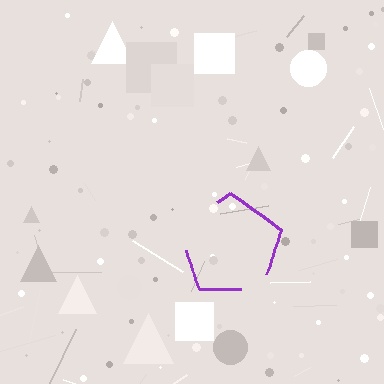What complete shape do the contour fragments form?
The contour fragments form a pentagon.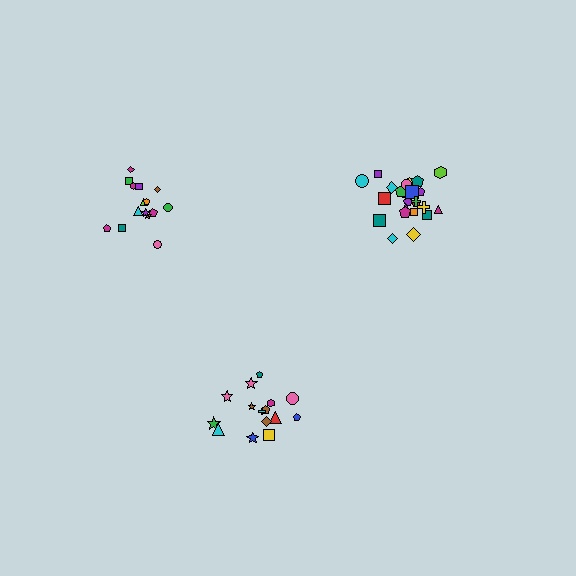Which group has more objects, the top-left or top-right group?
The top-right group.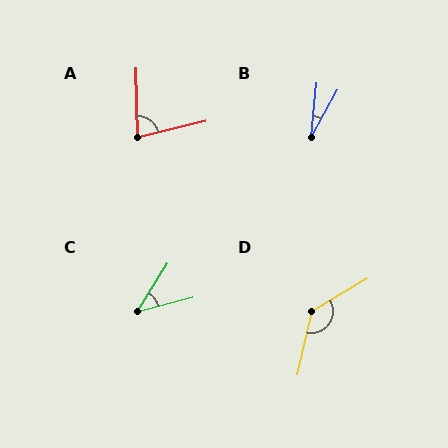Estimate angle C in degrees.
Approximately 43 degrees.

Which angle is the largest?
D, at approximately 133 degrees.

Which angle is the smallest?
B, at approximately 23 degrees.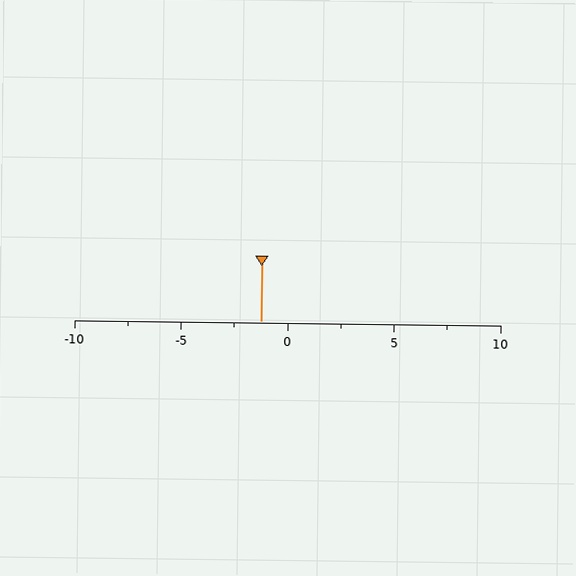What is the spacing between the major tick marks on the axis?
The major ticks are spaced 5 apart.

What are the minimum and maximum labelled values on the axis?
The axis runs from -10 to 10.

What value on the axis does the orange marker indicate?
The marker indicates approximately -1.2.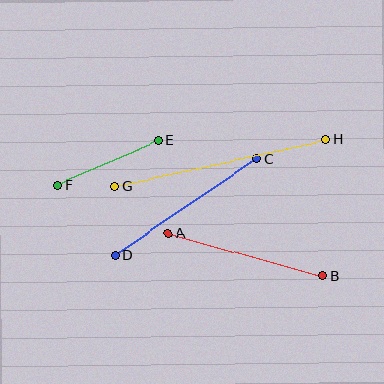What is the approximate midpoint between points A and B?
The midpoint is at approximately (246, 255) pixels.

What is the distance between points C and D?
The distance is approximately 171 pixels.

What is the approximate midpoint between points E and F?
The midpoint is at approximately (108, 163) pixels.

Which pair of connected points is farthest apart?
Points G and H are farthest apart.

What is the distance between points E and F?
The distance is approximately 111 pixels.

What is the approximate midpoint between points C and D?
The midpoint is at approximately (186, 207) pixels.